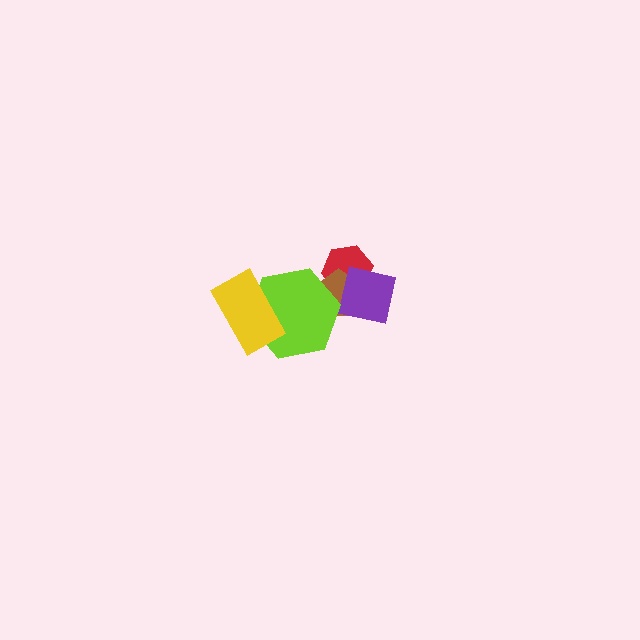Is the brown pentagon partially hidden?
Yes, it is partially covered by another shape.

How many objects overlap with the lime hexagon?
2 objects overlap with the lime hexagon.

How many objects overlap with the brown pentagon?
3 objects overlap with the brown pentagon.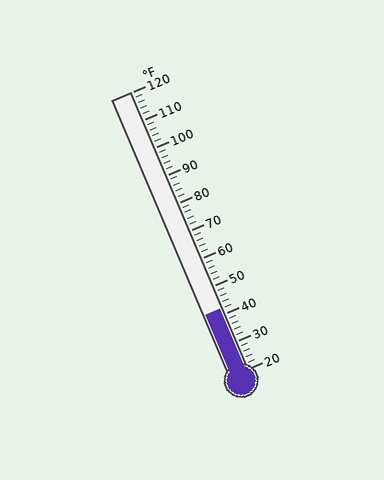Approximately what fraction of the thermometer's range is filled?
The thermometer is filled to approximately 20% of its range.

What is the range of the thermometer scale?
The thermometer scale ranges from 20°F to 120°F.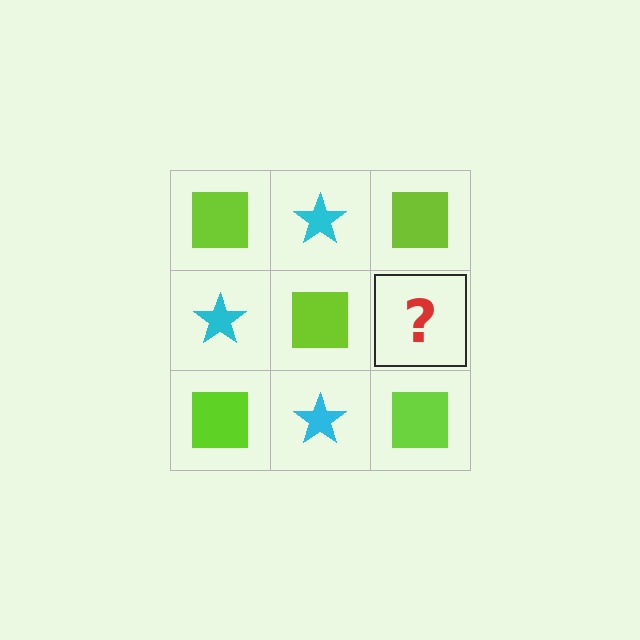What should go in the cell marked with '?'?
The missing cell should contain a cyan star.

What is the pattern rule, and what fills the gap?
The rule is that it alternates lime square and cyan star in a checkerboard pattern. The gap should be filled with a cyan star.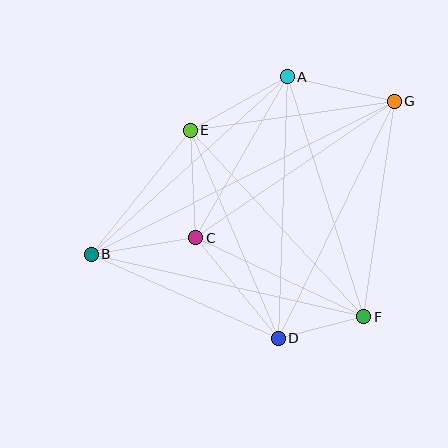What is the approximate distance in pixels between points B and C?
The distance between B and C is approximately 106 pixels.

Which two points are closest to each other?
Points D and F are closest to each other.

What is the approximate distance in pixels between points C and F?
The distance between C and F is approximately 186 pixels.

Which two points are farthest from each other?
Points B and G are farthest from each other.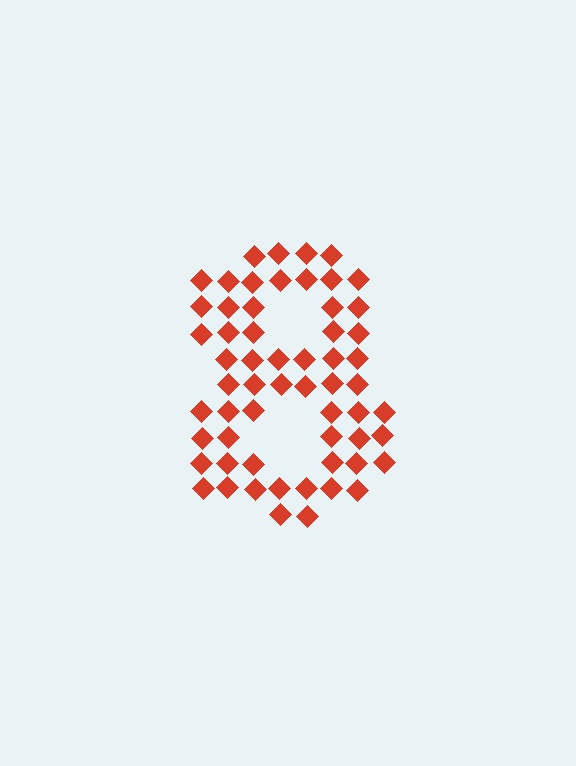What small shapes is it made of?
It is made of small diamonds.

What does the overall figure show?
The overall figure shows the digit 8.